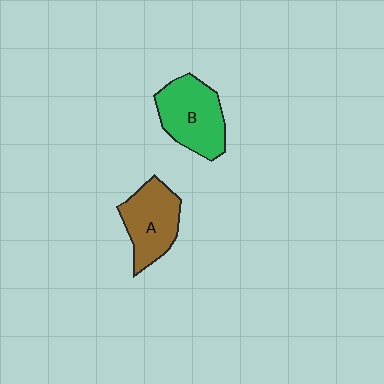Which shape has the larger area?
Shape B (green).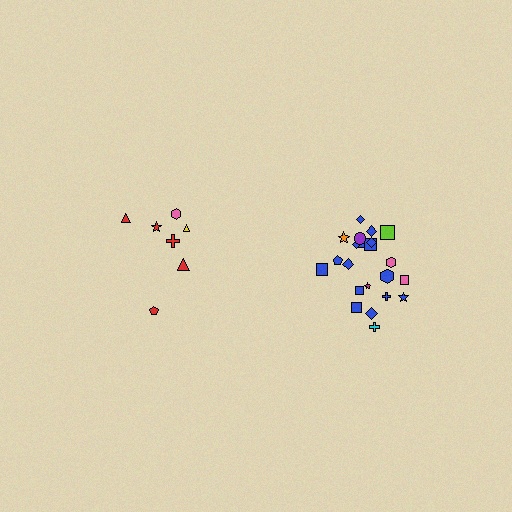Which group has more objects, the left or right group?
The right group.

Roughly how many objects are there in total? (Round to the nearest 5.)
Roughly 30 objects in total.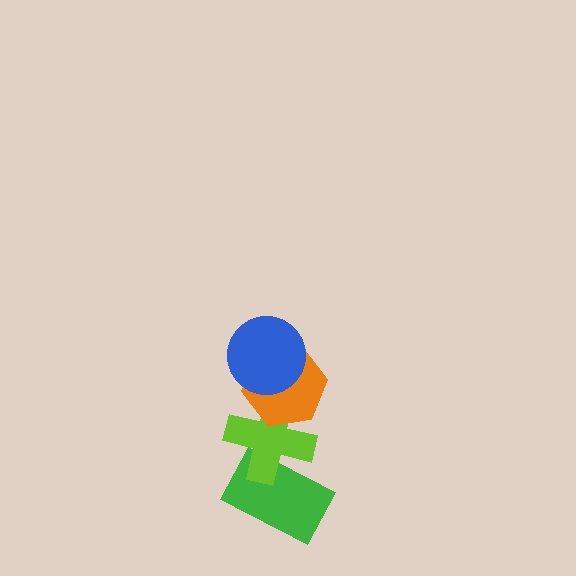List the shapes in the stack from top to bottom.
From top to bottom: the blue circle, the orange hexagon, the lime cross, the green rectangle.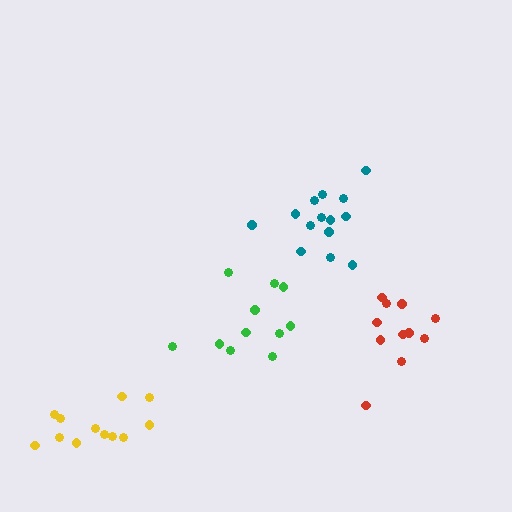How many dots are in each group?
Group 1: 11 dots, Group 2: 11 dots, Group 3: 14 dots, Group 4: 12 dots (48 total).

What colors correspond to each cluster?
The clusters are colored: green, red, teal, yellow.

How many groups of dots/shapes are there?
There are 4 groups.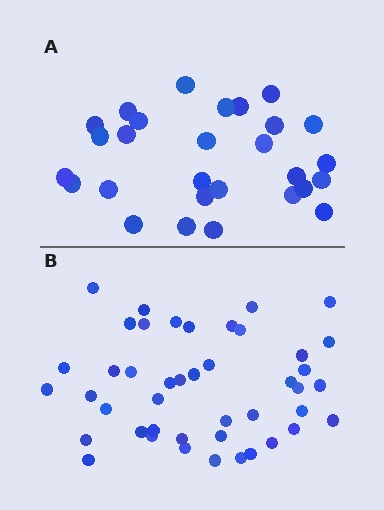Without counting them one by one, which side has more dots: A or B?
Region B (the bottom region) has more dots.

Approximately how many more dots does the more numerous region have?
Region B has approximately 15 more dots than region A.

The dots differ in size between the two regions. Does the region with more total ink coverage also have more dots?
No. Region A has more total ink coverage because its dots are larger, but region B actually contains more individual dots. Total area can be misleading — the number of items is what matters here.